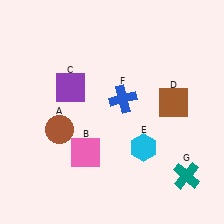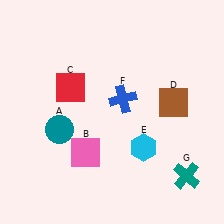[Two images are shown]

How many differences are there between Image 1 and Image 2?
There are 2 differences between the two images.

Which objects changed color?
A changed from brown to teal. C changed from purple to red.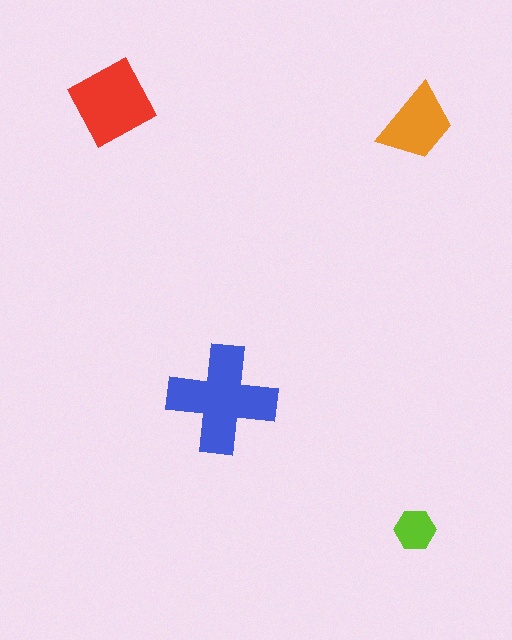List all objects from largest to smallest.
The blue cross, the red square, the orange trapezoid, the lime hexagon.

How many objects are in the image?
There are 4 objects in the image.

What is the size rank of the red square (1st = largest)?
2nd.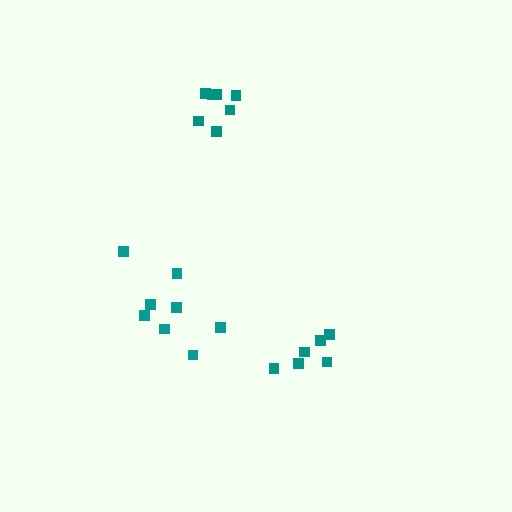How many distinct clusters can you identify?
There are 3 distinct clusters.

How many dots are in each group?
Group 1: 8 dots, Group 2: 7 dots, Group 3: 6 dots (21 total).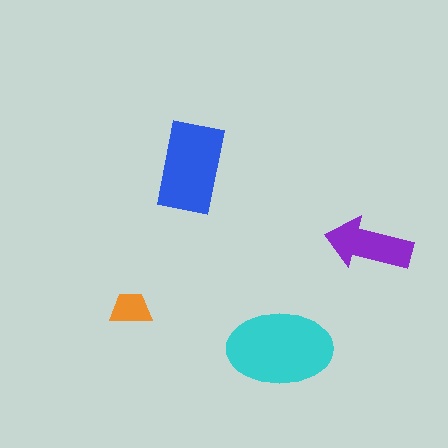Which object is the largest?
The cyan ellipse.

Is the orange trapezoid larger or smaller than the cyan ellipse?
Smaller.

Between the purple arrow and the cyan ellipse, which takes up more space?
The cyan ellipse.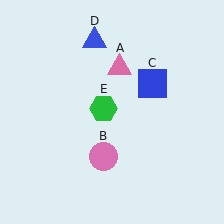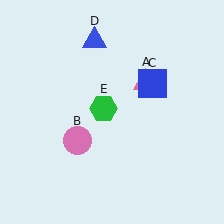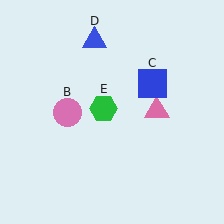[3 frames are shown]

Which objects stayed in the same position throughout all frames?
Blue square (object C) and blue triangle (object D) and green hexagon (object E) remained stationary.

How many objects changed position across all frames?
2 objects changed position: pink triangle (object A), pink circle (object B).